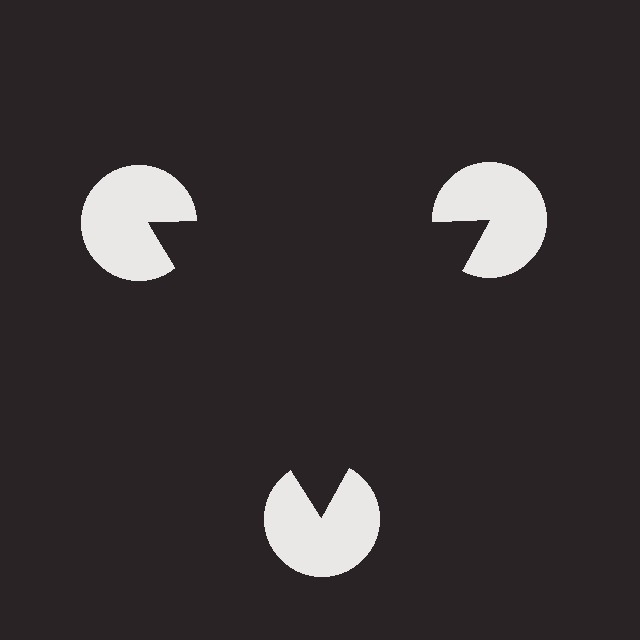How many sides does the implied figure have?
3 sides.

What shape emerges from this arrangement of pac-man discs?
An illusory triangle — its edges are inferred from the aligned wedge cuts in the pac-man discs, not physically drawn.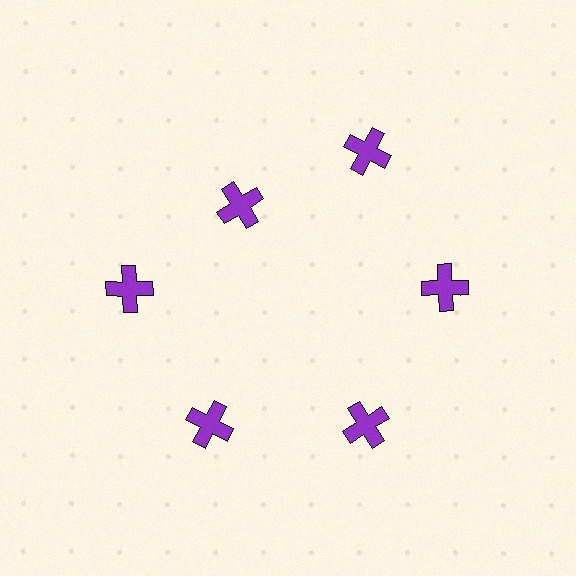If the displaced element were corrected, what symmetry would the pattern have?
It would have 6-fold rotational symmetry — the pattern would map onto itself every 60 degrees.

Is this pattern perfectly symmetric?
No. The 6 purple crosses are arranged in a ring, but one element near the 11 o'clock position is pulled inward toward the center, breaking the 6-fold rotational symmetry.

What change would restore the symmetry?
The symmetry would be restored by moving it outward, back onto the ring so that all 6 crosses sit at equal angles and equal distance from the center.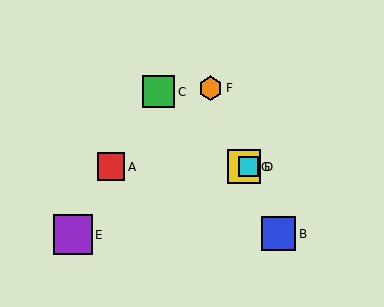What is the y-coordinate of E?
Object E is at y≈235.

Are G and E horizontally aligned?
No, G is at y≈167 and E is at y≈235.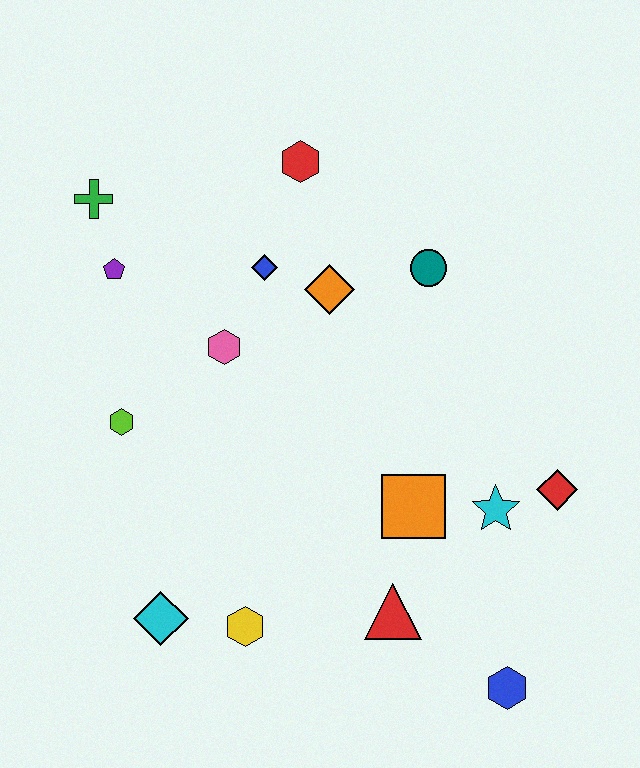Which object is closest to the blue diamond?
The orange diamond is closest to the blue diamond.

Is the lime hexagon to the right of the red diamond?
No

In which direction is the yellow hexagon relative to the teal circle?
The yellow hexagon is below the teal circle.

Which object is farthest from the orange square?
The green cross is farthest from the orange square.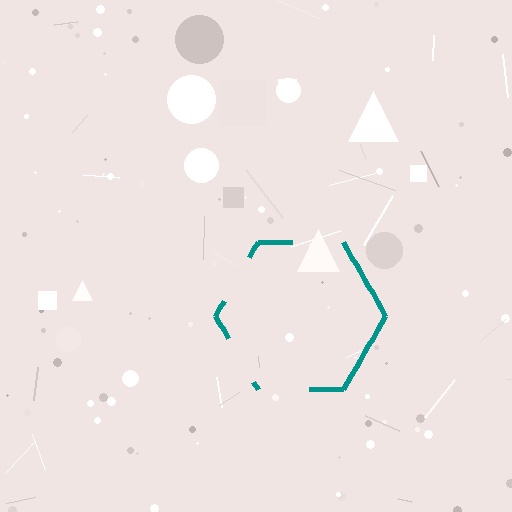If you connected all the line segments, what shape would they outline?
They would outline a hexagon.